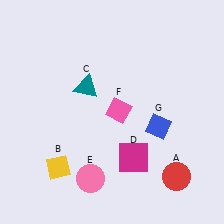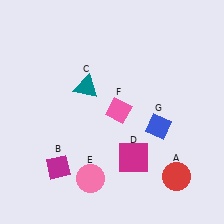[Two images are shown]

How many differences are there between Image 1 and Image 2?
There is 1 difference between the two images.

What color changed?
The diamond (B) changed from yellow in Image 1 to magenta in Image 2.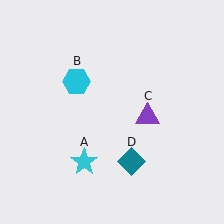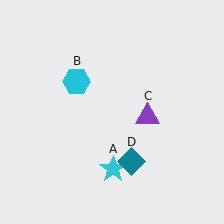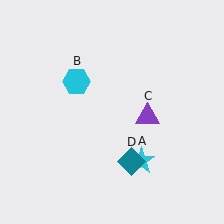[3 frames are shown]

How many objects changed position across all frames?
1 object changed position: cyan star (object A).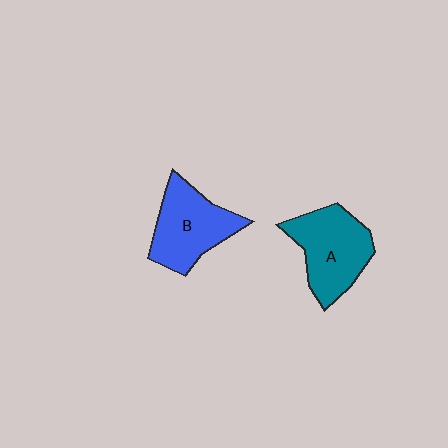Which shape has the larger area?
Shape A (teal).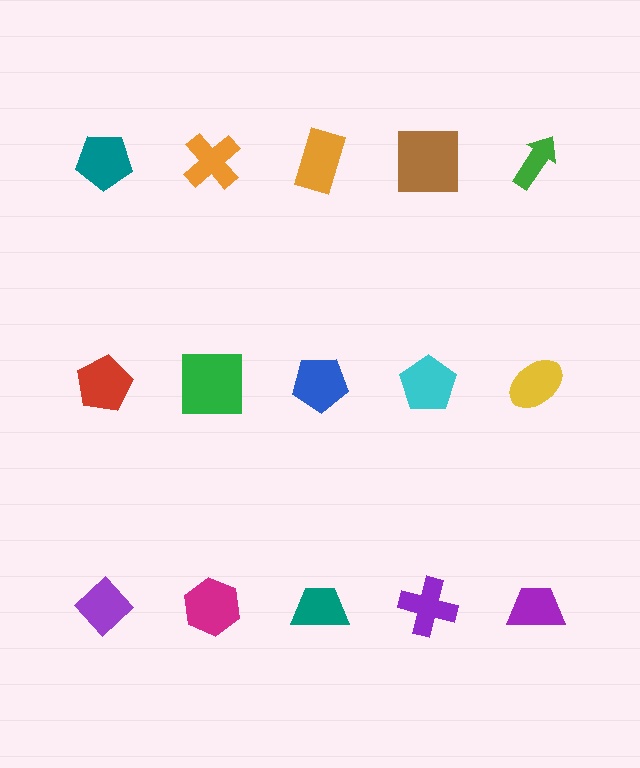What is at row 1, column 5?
A green arrow.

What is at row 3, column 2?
A magenta hexagon.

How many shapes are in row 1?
5 shapes.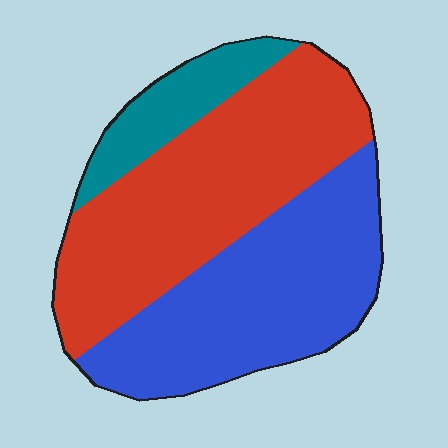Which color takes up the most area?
Red, at roughly 45%.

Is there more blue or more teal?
Blue.